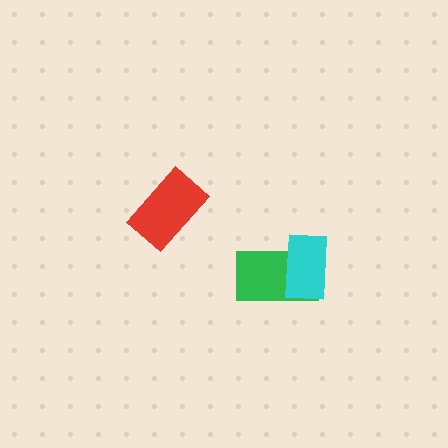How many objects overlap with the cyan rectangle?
1 object overlaps with the cyan rectangle.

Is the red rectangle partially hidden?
No, no other shape covers it.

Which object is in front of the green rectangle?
The cyan rectangle is in front of the green rectangle.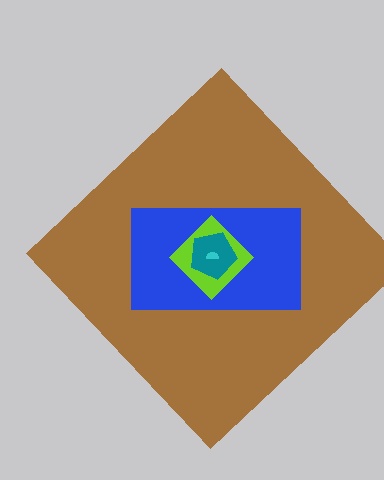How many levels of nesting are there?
5.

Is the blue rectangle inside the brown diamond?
Yes.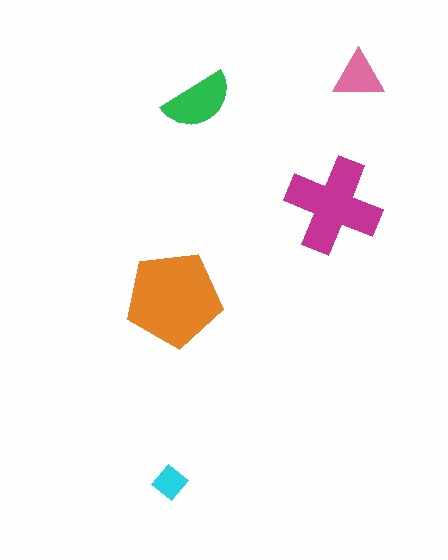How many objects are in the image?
There are 5 objects in the image.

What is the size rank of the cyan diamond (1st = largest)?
5th.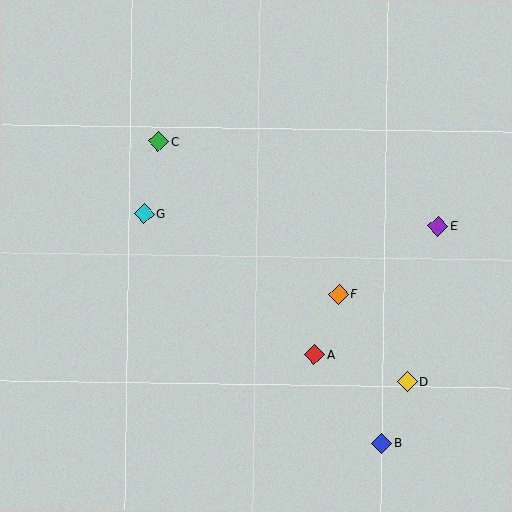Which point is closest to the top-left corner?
Point C is closest to the top-left corner.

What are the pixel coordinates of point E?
Point E is at (438, 226).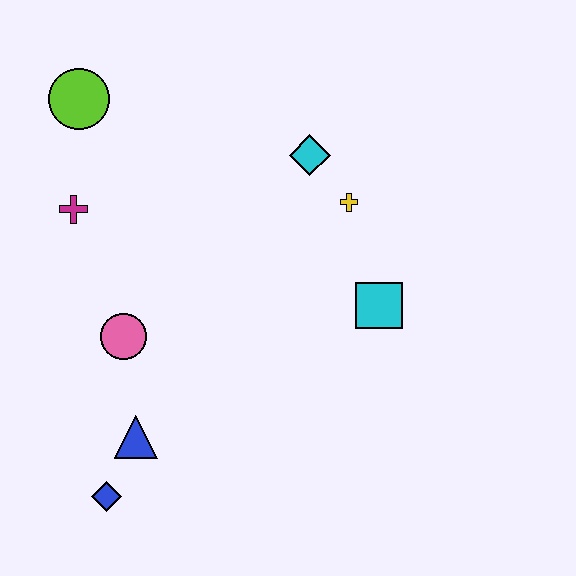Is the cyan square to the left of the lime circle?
No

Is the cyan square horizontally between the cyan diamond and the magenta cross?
No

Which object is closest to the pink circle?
The blue triangle is closest to the pink circle.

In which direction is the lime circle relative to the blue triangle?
The lime circle is above the blue triangle.